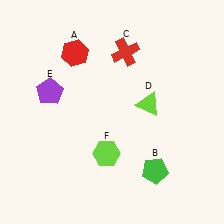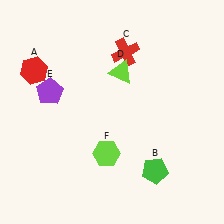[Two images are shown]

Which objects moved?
The objects that moved are: the red hexagon (A), the lime triangle (D).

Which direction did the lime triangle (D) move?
The lime triangle (D) moved up.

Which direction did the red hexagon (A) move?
The red hexagon (A) moved left.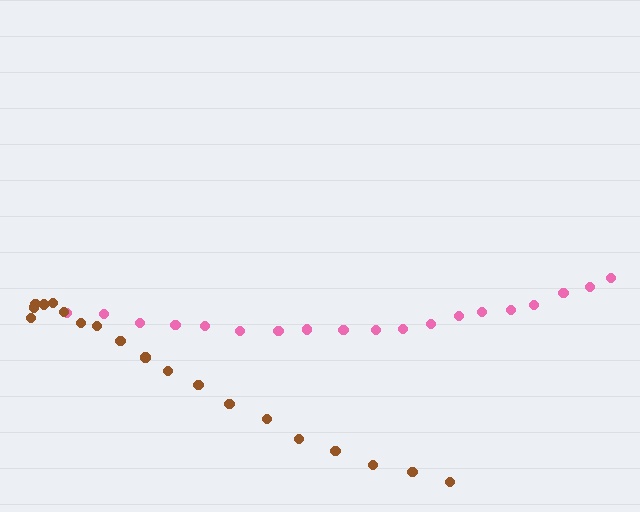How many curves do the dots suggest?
There are 2 distinct paths.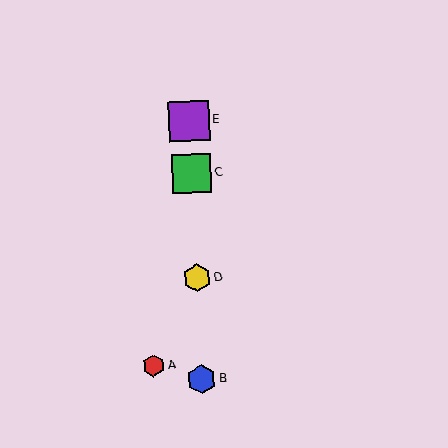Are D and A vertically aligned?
No, D is at x≈197 and A is at x≈153.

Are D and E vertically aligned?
Yes, both are at x≈197.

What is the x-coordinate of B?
Object B is at x≈202.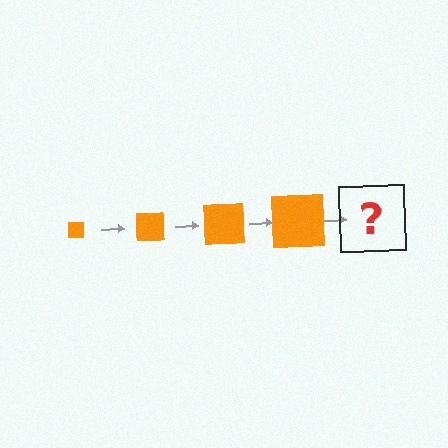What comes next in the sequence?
The next element should be an orange square, larger than the previous one.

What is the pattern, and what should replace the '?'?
The pattern is that the square gets progressively larger each step. The '?' should be an orange square, larger than the previous one.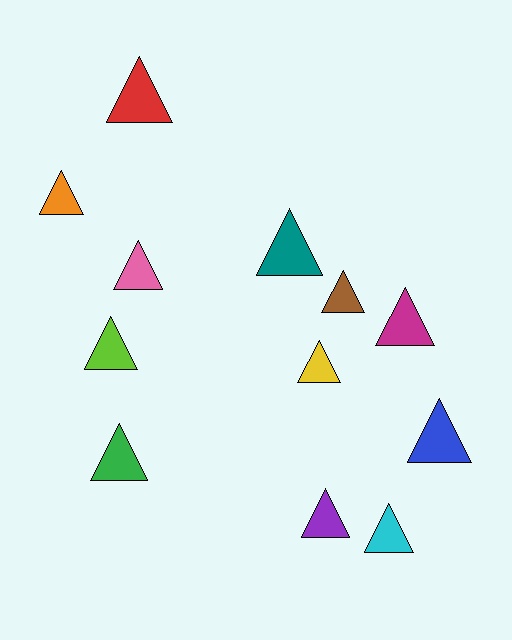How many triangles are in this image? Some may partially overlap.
There are 12 triangles.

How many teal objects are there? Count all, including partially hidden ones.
There is 1 teal object.